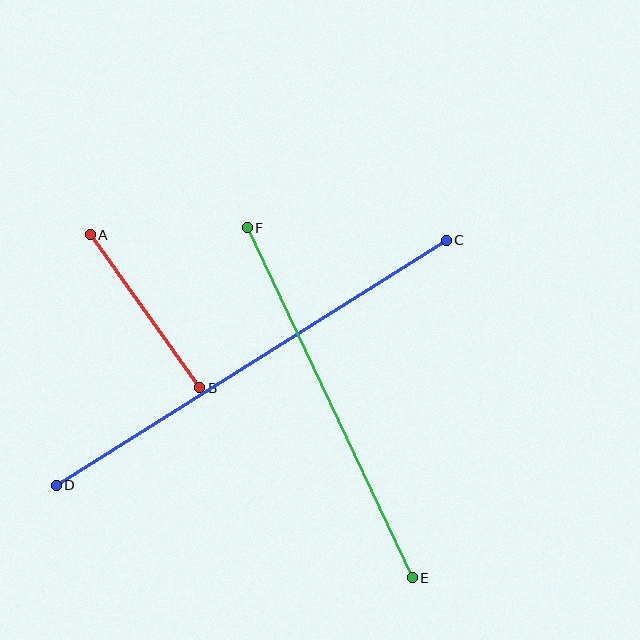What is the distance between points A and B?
The distance is approximately 188 pixels.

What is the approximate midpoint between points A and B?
The midpoint is at approximately (145, 311) pixels.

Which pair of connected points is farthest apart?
Points C and D are farthest apart.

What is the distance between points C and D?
The distance is approximately 461 pixels.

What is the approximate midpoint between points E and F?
The midpoint is at approximately (330, 403) pixels.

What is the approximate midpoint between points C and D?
The midpoint is at approximately (251, 363) pixels.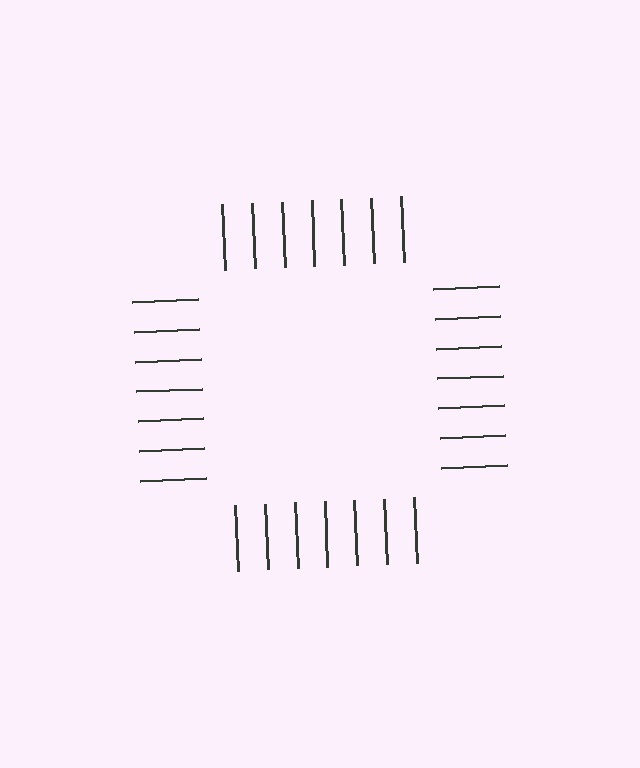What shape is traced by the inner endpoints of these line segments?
An illusory square — the line segments terminate on its edges but no continuous stroke is drawn.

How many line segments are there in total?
28 — 7 along each of the 4 edges.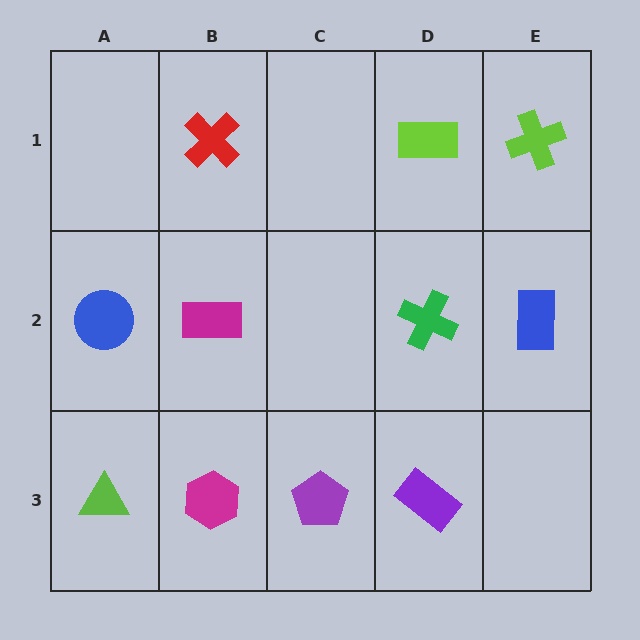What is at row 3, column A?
A lime triangle.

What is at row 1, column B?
A red cross.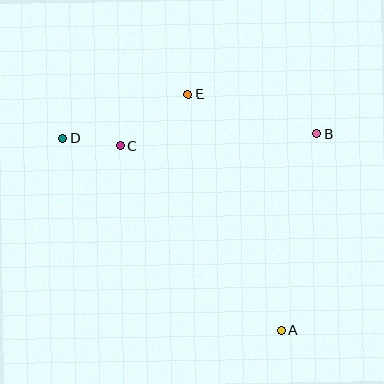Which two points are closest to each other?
Points C and D are closest to each other.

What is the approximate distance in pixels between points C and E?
The distance between C and E is approximately 85 pixels.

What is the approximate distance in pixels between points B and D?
The distance between B and D is approximately 254 pixels.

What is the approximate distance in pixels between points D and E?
The distance between D and E is approximately 133 pixels.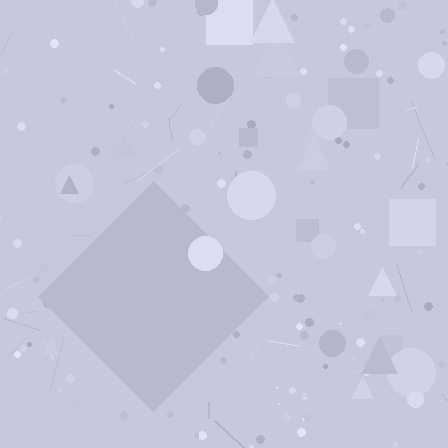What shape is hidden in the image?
A diamond is hidden in the image.